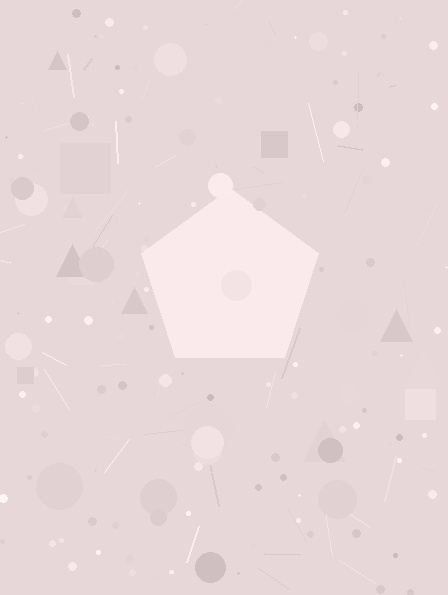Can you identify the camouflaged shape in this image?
The camouflaged shape is a pentagon.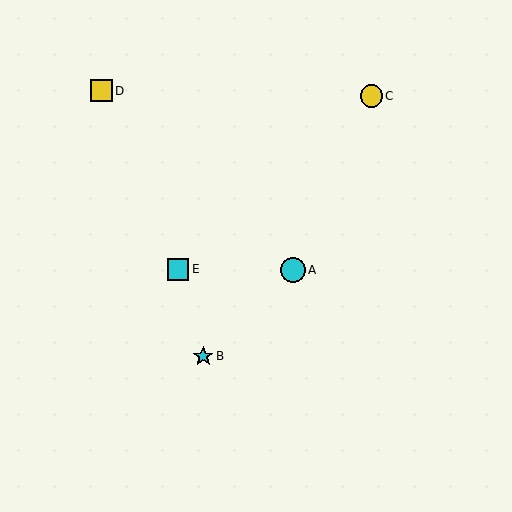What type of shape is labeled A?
Shape A is a cyan circle.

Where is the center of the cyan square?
The center of the cyan square is at (178, 269).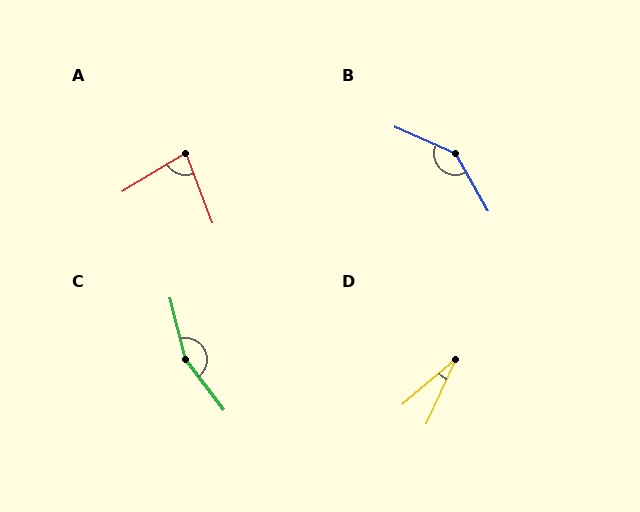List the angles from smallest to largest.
D (25°), A (80°), B (143°), C (157°).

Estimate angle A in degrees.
Approximately 80 degrees.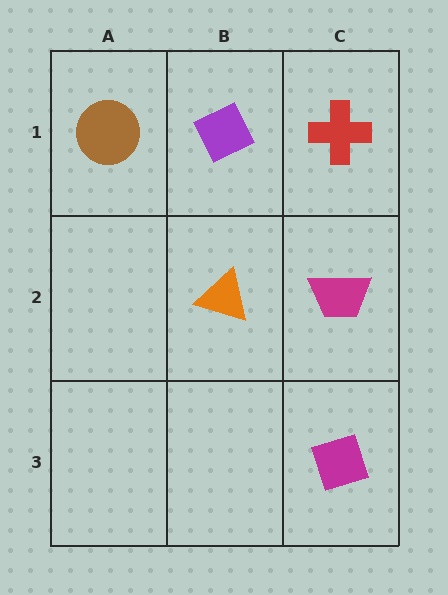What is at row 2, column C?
A magenta trapezoid.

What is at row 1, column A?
A brown circle.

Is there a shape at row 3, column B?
No, that cell is empty.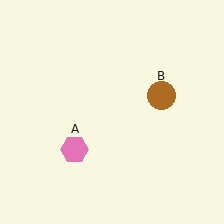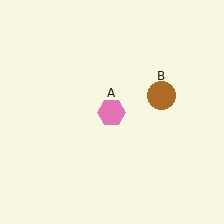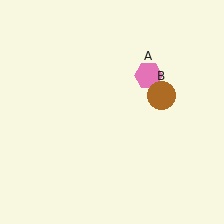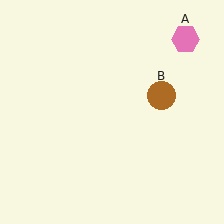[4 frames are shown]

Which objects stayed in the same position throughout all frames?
Brown circle (object B) remained stationary.